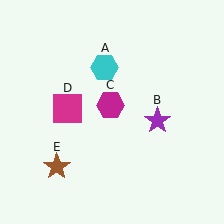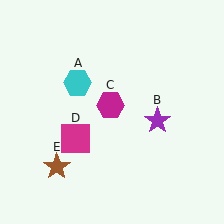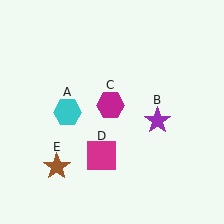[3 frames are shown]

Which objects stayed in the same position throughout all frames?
Purple star (object B) and magenta hexagon (object C) and brown star (object E) remained stationary.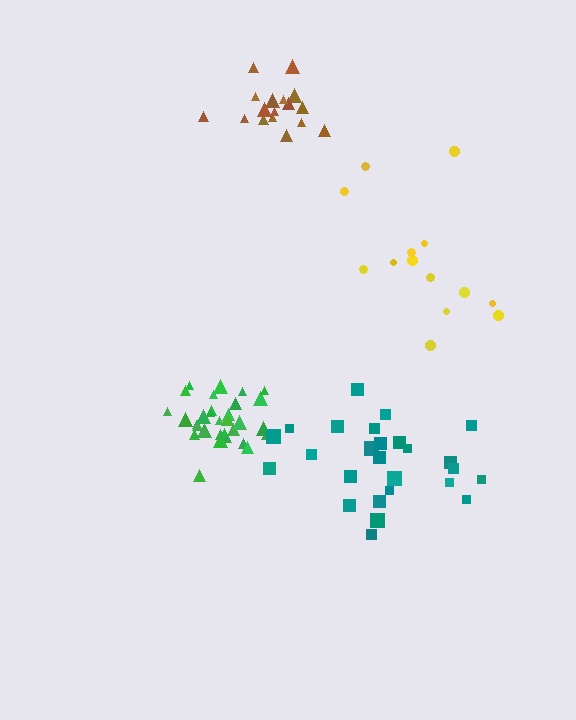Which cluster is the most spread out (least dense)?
Yellow.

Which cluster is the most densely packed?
Green.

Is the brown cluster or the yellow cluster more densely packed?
Brown.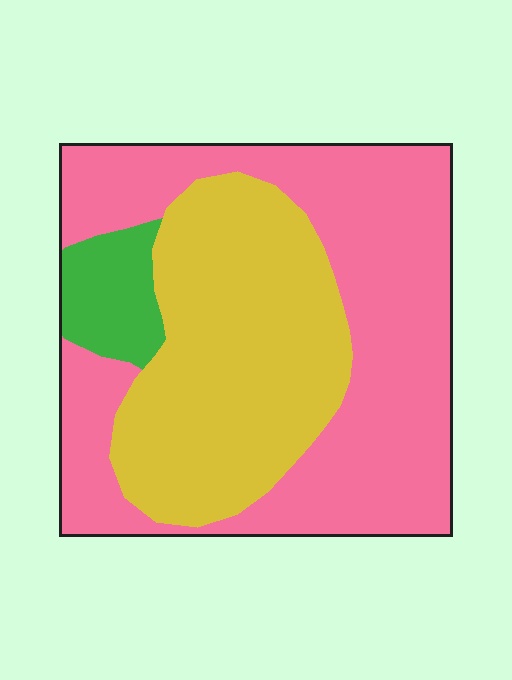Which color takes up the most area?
Pink, at roughly 55%.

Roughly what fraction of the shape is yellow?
Yellow takes up about three eighths (3/8) of the shape.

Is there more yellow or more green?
Yellow.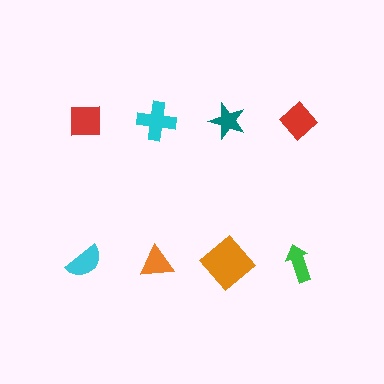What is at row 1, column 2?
A cyan cross.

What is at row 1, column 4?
A red diamond.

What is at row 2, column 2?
An orange triangle.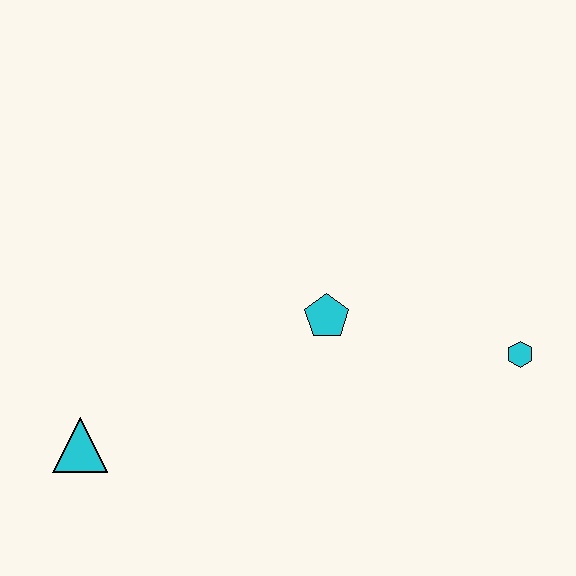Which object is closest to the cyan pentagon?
The cyan hexagon is closest to the cyan pentagon.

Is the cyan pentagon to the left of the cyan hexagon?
Yes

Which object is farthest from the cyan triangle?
The cyan hexagon is farthest from the cyan triangle.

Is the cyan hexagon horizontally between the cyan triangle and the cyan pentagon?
No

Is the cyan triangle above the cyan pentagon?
No